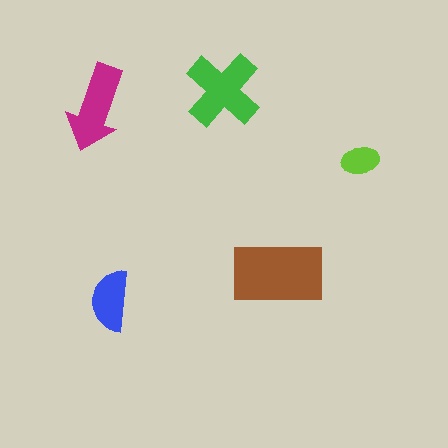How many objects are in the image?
There are 5 objects in the image.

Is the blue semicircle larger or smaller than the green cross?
Smaller.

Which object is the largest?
The brown rectangle.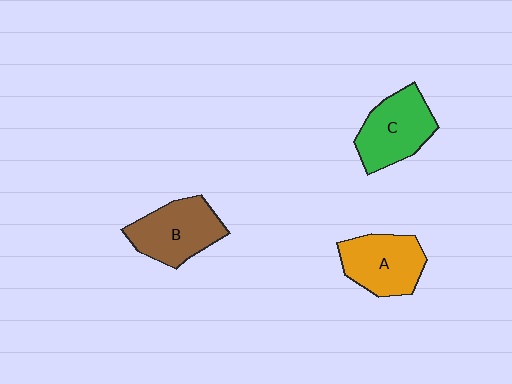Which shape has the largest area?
Shape B (brown).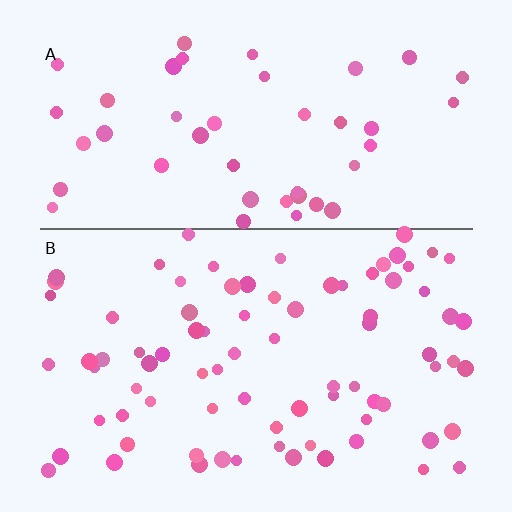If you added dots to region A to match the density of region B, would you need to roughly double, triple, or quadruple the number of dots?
Approximately double.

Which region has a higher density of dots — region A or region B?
B (the bottom).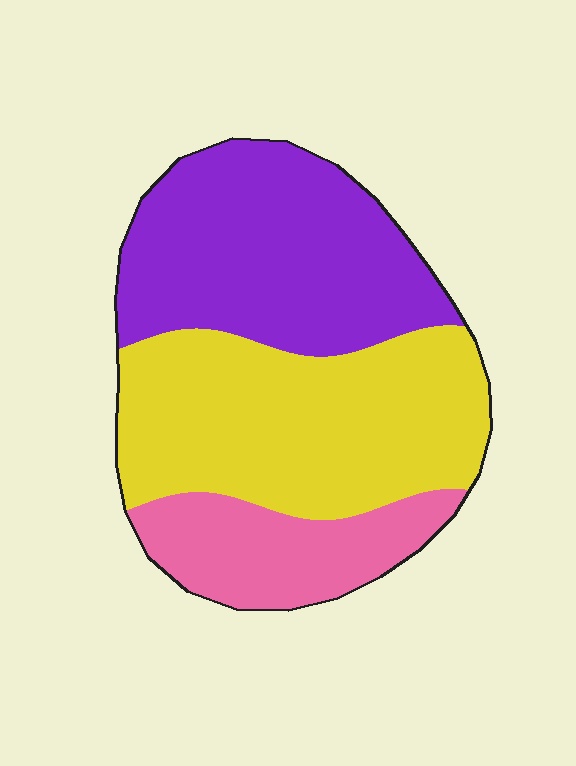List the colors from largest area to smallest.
From largest to smallest: yellow, purple, pink.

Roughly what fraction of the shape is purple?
Purple covers around 40% of the shape.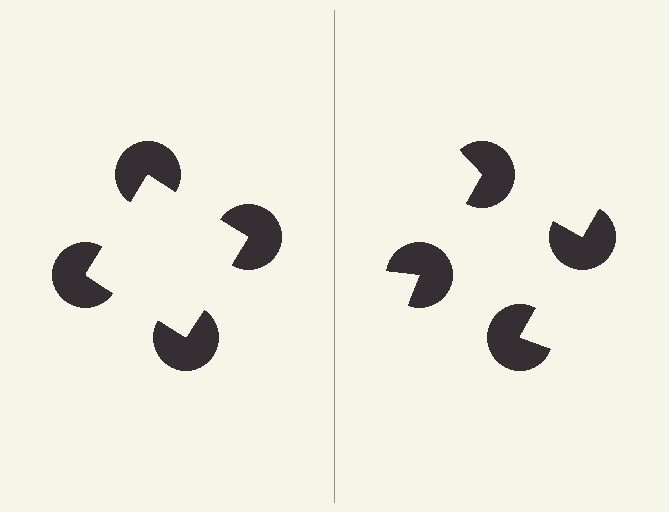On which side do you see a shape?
An illusory square appears on the left side. On the right side the wedge cuts are rotated, so no coherent shape forms.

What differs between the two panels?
The pac-man discs are positioned identically on both sides; only the wedge orientations differ. On the left they align to a square; on the right they are misaligned.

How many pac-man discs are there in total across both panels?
8 — 4 on each side.